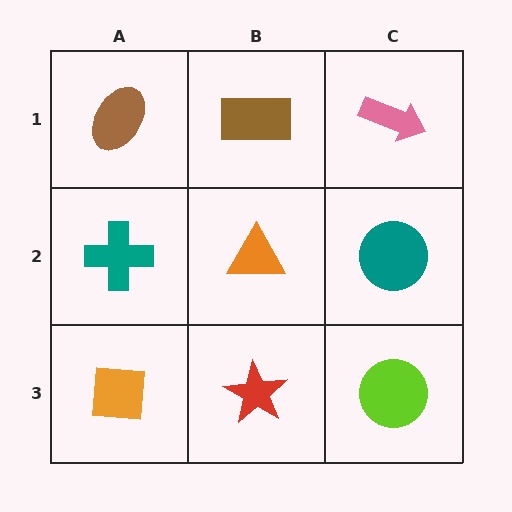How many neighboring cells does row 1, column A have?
2.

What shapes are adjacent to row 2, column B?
A brown rectangle (row 1, column B), a red star (row 3, column B), a teal cross (row 2, column A), a teal circle (row 2, column C).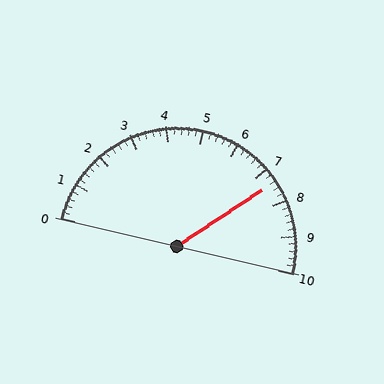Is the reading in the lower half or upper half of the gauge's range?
The reading is in the upper half of the range (0 to 10).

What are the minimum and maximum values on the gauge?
The gauge ranges from 0 to 10.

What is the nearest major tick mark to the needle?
The nearest major tick mark is 7.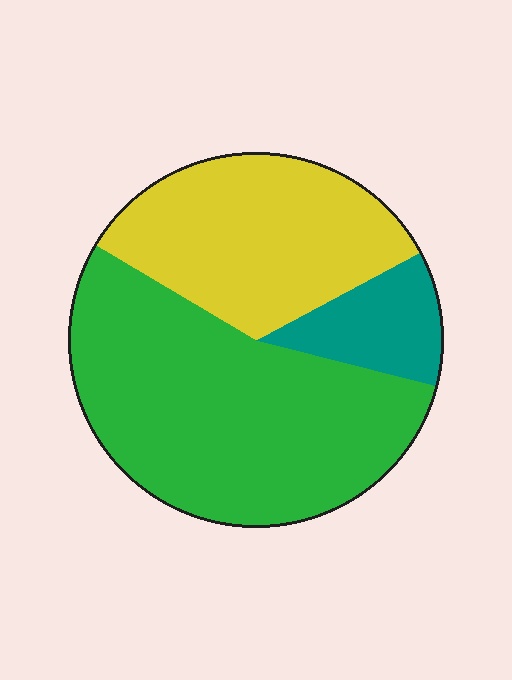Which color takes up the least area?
Teal, at roughly 10%.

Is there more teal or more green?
Green.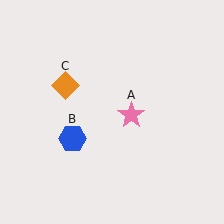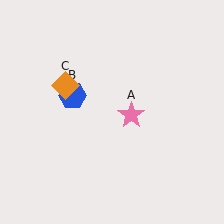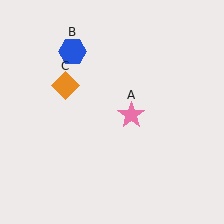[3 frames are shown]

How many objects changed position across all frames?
1 object changed position: blue hexagon (object B).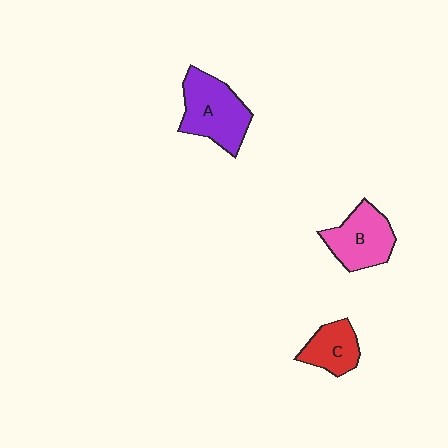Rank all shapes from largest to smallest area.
From largest to smallest: A (purple), B (pink), C (red).